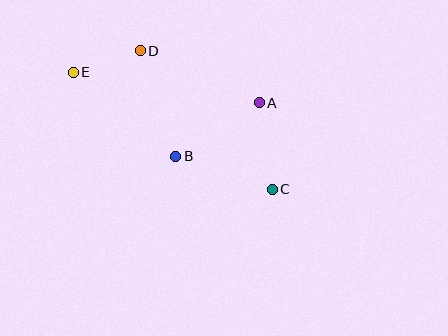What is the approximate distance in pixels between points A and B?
The distance between A and B is approximately 99 pixels.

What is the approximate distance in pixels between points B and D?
The distance between B and D is approximately 112 pixels.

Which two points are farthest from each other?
Points C and E are farthest from each other.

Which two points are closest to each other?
Points D and E are closest to each other.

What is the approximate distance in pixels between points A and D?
The distance between A and D is approximately 130 pixels.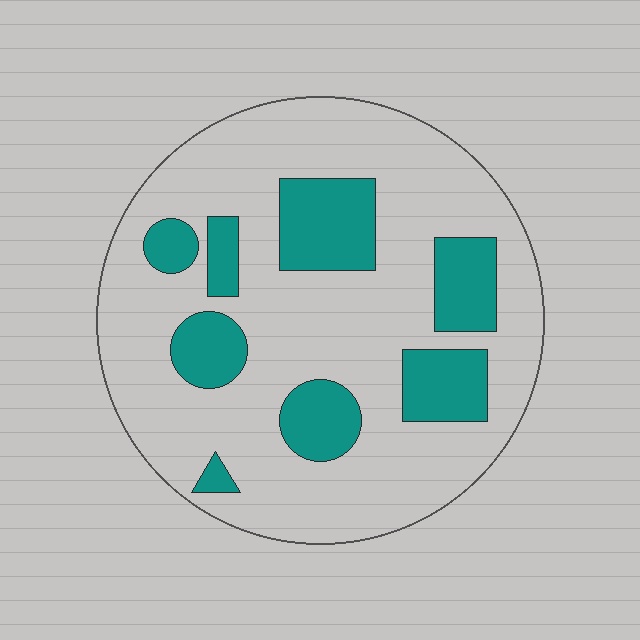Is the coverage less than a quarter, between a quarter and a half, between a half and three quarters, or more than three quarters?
Less than a quarter.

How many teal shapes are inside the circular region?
8.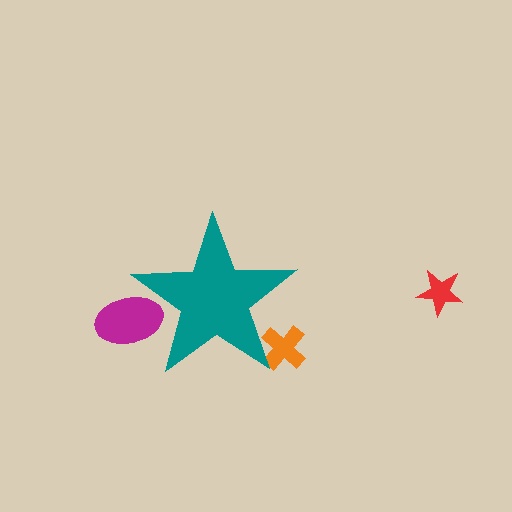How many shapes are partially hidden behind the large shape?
2 shapes are partially hidden.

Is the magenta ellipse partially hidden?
Yes, the magenta ellipse is partially hidden behind the teal star.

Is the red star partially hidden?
No, the red star is fully visible.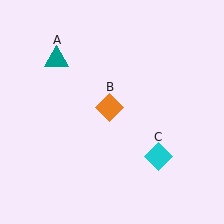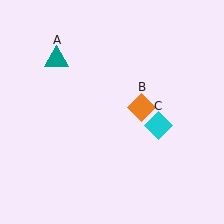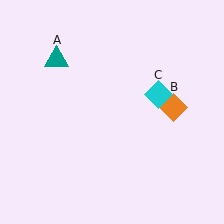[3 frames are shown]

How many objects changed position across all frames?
2 objects changed position: orange diamond (object B), cyan diamond (object C).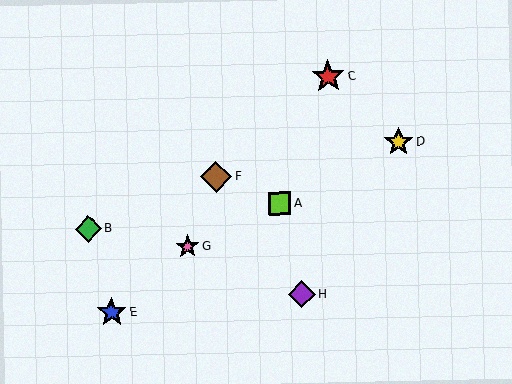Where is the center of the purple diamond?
The center of the purple diamond is at (302, 294).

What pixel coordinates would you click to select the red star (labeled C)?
Click at (328, 76) to select the red star C.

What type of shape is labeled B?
Shape B is a green diamond.